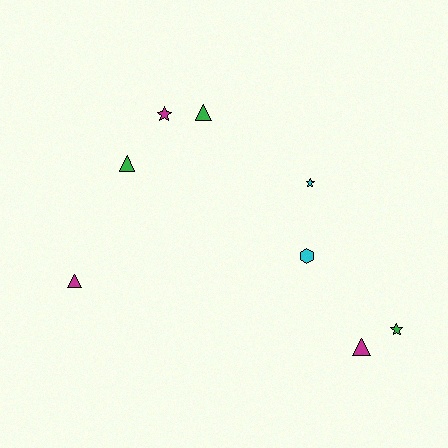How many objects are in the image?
There are 8 objects.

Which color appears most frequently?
Green, with 3 objects.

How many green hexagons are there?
There are no green hexagons.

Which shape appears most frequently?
Triangle, with 4 objects.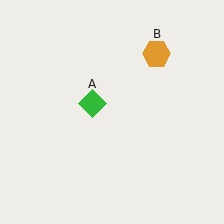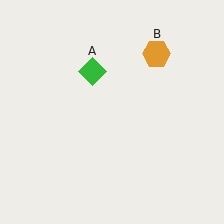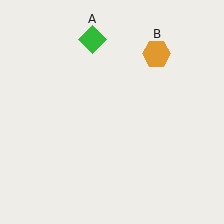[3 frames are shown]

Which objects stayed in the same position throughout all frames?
Orange hexagon (object B) remained stationary.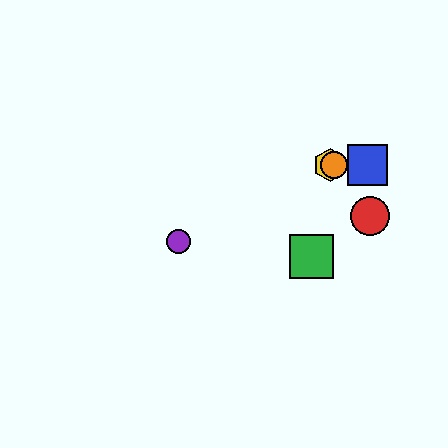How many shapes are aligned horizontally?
3 shapes (the blue square, the yellow hexagon, the orange circle) are aligned horizontally.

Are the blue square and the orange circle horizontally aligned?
Yes, both are at y≈165.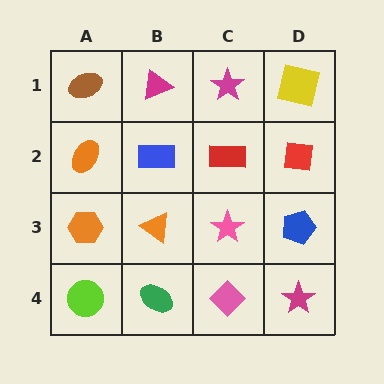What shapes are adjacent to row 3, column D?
A red square (row 2, column D), a magenta star (row 4, column D), a pink star (row 3, column C).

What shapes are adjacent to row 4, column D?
A blue pentagon (row 3, column D), a pink diamond (row 4, column C).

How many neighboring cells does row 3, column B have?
4.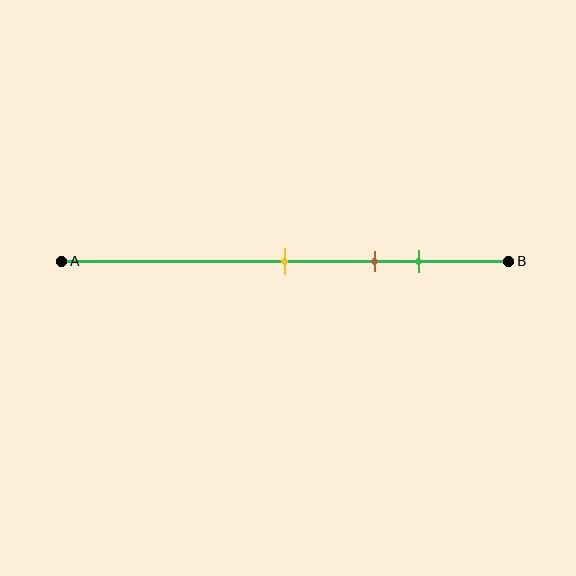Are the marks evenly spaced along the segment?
Yes, the marks are approximately evenly spaced.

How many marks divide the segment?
There are 3 marks dividing the segment.